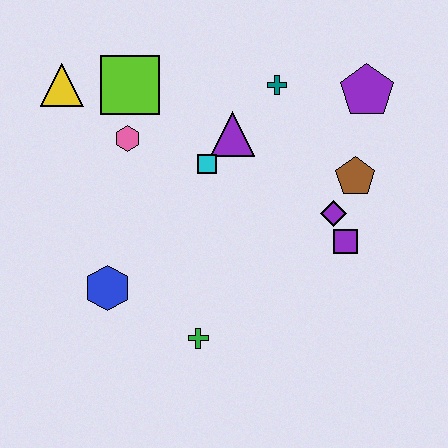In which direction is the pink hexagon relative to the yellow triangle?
The pink hexagon is to the right of the yellow triangle.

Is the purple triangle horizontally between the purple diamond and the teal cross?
No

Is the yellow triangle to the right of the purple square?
No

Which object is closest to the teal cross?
The purple triangle is closest to the teal cross.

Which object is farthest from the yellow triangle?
The purple square is farthest from the yellow triangle.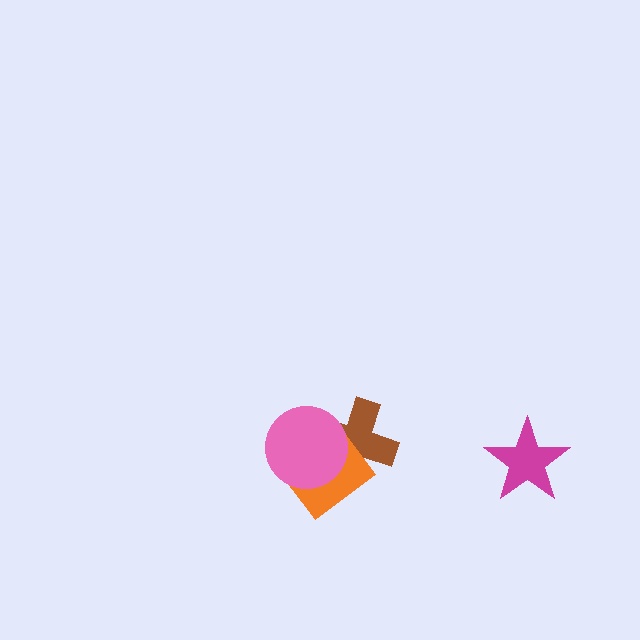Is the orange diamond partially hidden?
Yes, it is partially covered by another shape.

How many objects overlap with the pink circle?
2 objects overlap with the pink circle.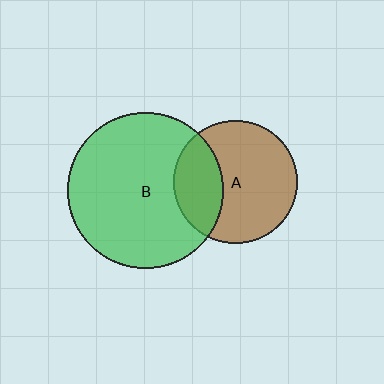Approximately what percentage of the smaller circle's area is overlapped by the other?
Approximately 30%.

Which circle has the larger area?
Circle B (green).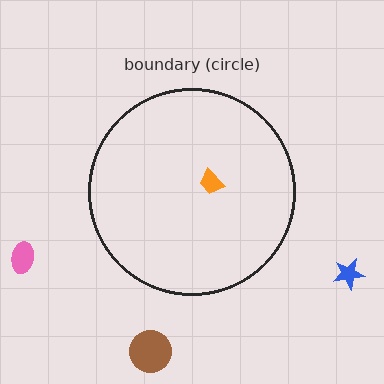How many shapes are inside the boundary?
1 inside, 3 outside.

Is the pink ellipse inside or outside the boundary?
Outside.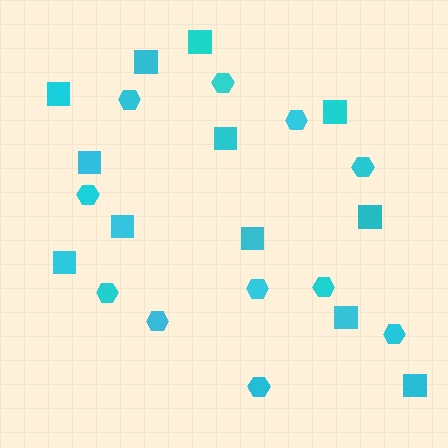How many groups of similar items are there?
There are 2 groups: one group of squares (12) and one group of hexagons (11).